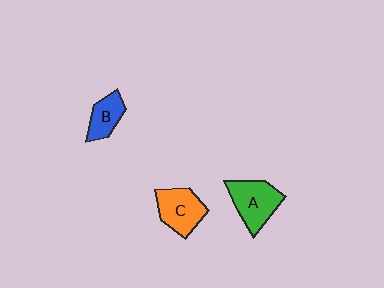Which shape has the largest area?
Shape A (green).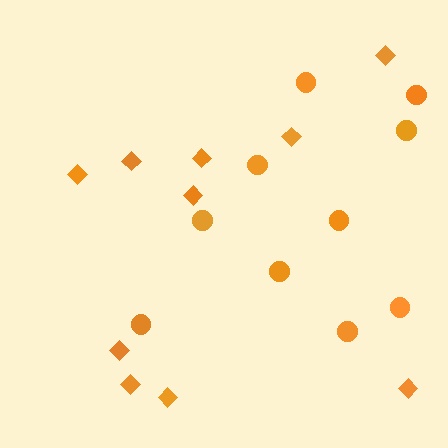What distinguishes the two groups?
There are 2 groups: one group of circles (10) and one group of diamonds (10).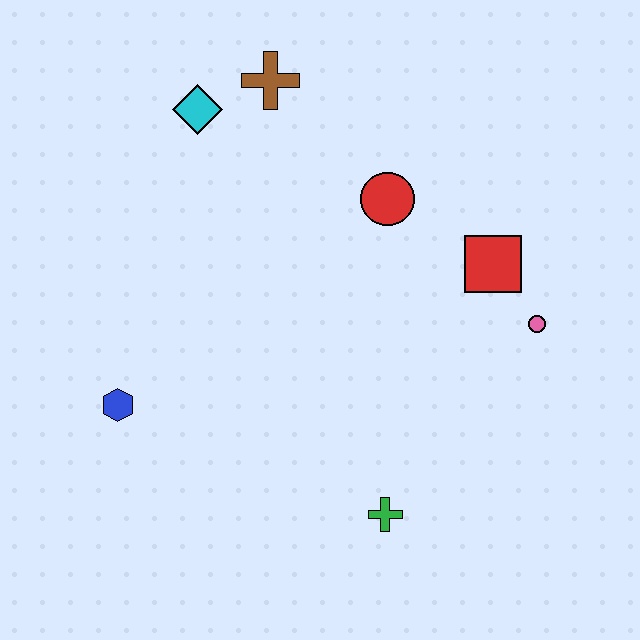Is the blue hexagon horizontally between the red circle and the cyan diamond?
No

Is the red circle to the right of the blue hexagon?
Yes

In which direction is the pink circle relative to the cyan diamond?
The pink circle is to the right of the cyan diamond.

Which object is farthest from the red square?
The blue hexagon is farthest from the red square.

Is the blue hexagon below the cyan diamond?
Yes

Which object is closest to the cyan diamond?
The brown cross is closest to the cyan diamond.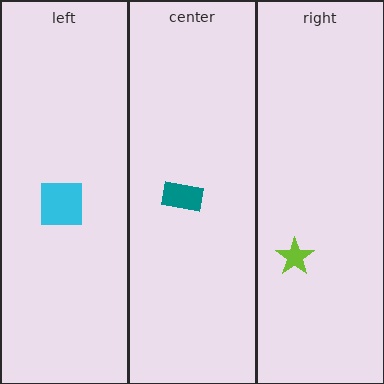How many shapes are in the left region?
1.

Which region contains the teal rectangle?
The center region.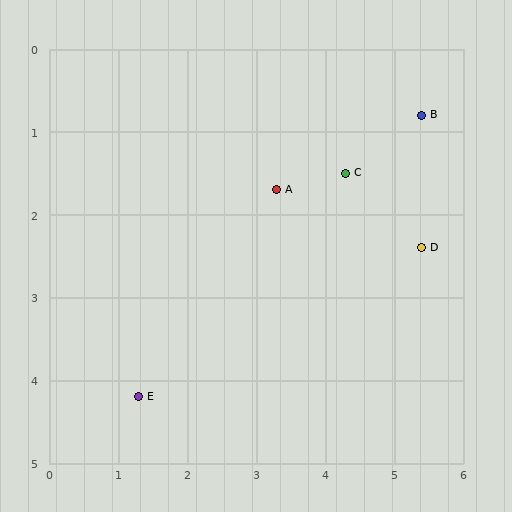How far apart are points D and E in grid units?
Points D and E are about 4.5 grid units apart.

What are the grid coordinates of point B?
Point B is at approximately (5.4, 0.8).